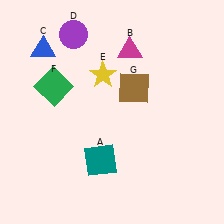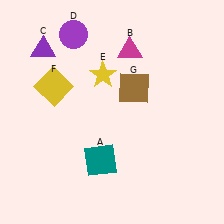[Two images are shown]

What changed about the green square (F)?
In Image 1, F is green. In Image 2, it changed to yellow.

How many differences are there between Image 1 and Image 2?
There are 2 differences between the two images.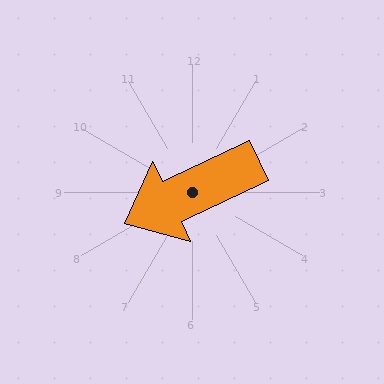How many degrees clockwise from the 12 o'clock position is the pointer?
Approximately 245 degrees.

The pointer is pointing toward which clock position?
Roughly 8 o'clock.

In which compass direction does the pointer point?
Southwest.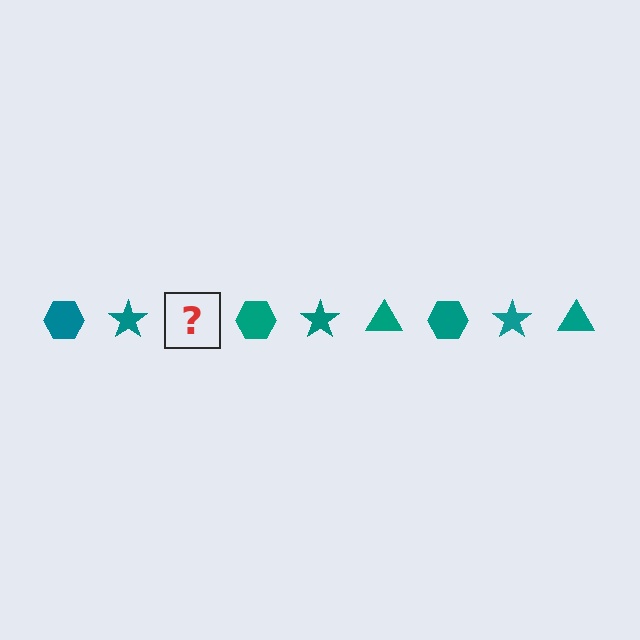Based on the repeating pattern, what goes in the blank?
The blank should be a teal triangle.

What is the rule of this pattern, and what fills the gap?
The rule is that the pattern cycles through hexagon, star, triangle shapes in teal. The gap should be filled with a teal triangle.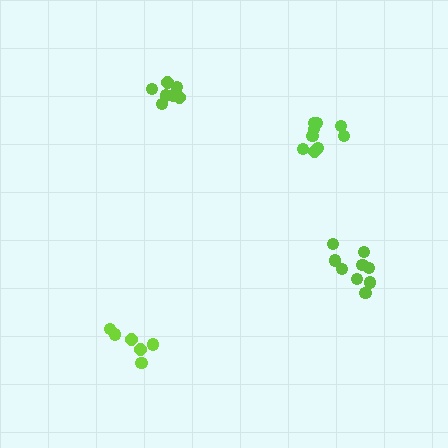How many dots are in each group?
Group 1: 6 dots, Group 2: 9 dots, Group 3: 9 dots, Group 4: 7 dots (31 total).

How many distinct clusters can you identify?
There are 4 distinct clusters.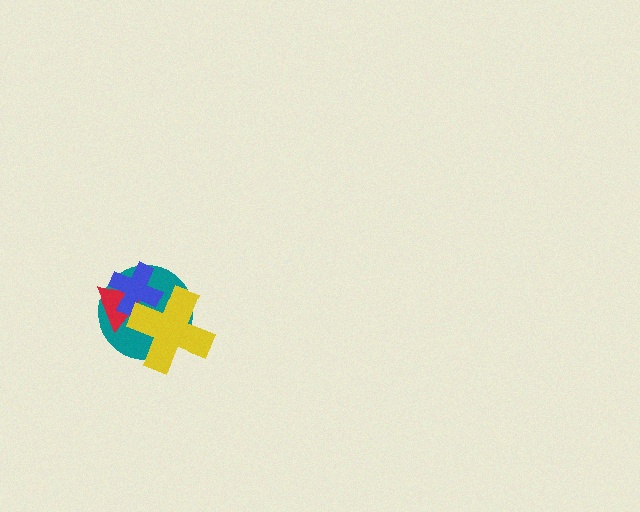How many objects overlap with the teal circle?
3 objects overlap with the teal circle.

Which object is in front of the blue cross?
The yellow cross is in front of the blue cross.